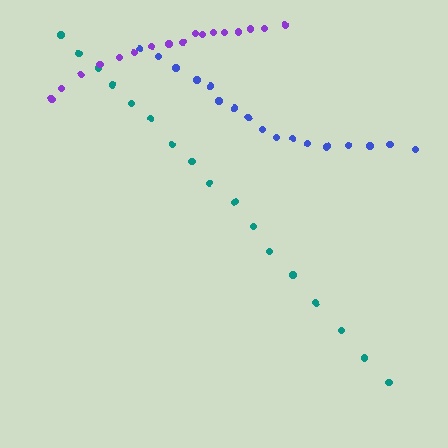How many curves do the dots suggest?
There are 3 distinct paths.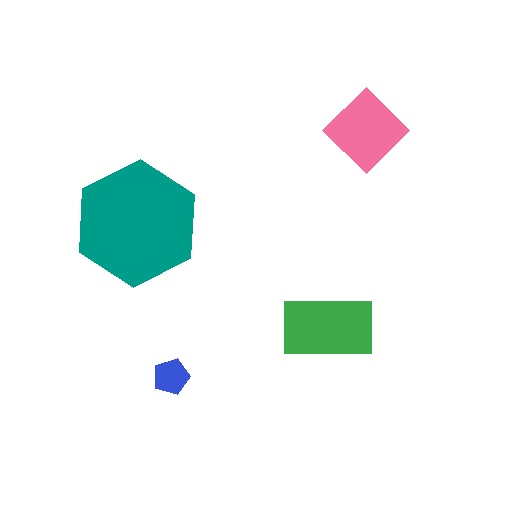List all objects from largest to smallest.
The teal hexagon, the green rectangle, the pink diamond, the blue pentagon.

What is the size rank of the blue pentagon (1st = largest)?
4th.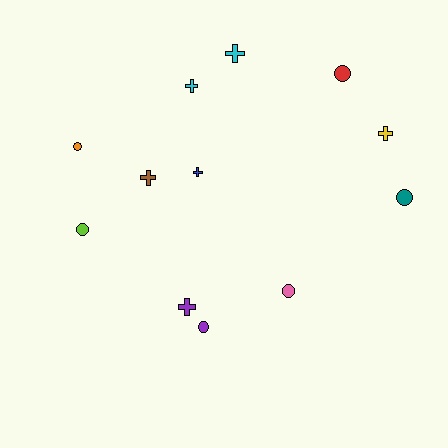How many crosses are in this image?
There are 6 crosses.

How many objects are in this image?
There are 12 objects.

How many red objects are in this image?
There is 1 red object.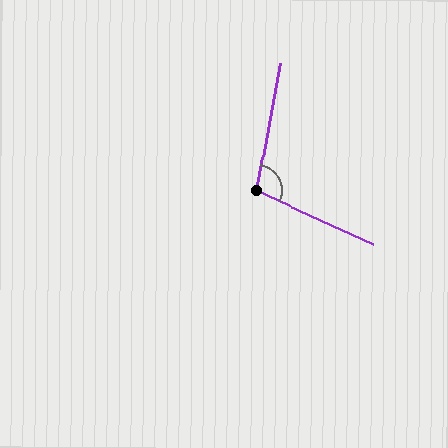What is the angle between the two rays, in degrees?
Approximately 104 degrees.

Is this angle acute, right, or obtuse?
It is obtuse.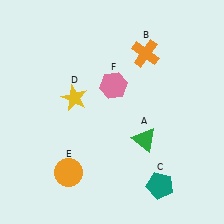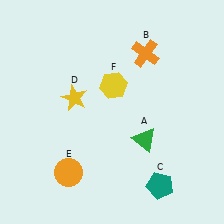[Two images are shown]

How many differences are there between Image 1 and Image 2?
There is 1 difference between the two images.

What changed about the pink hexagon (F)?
In Image 1, F is pink. In Image 2, it changed to yellow.